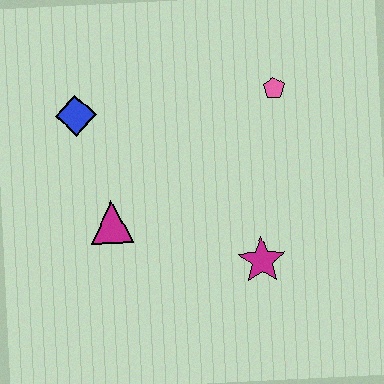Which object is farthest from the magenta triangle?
The pink pentagon is farthest from the magenta triangle.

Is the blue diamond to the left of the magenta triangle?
Yes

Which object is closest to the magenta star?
The magenta triangle is closest to the magenta star.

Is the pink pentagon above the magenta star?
Yes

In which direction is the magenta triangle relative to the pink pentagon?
The magenta triangle is to the left of the pink pentagon.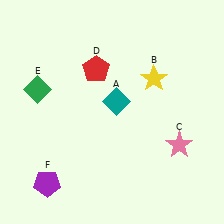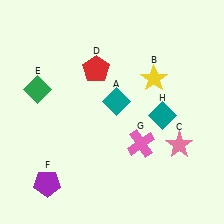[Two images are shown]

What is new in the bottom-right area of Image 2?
A pink cross (G) was added in the bottom-right area of Image 2.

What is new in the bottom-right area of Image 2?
A teal diamond (H) was added in the bottom-right area of Image 2.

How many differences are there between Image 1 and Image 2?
There are 2 differences between the two images.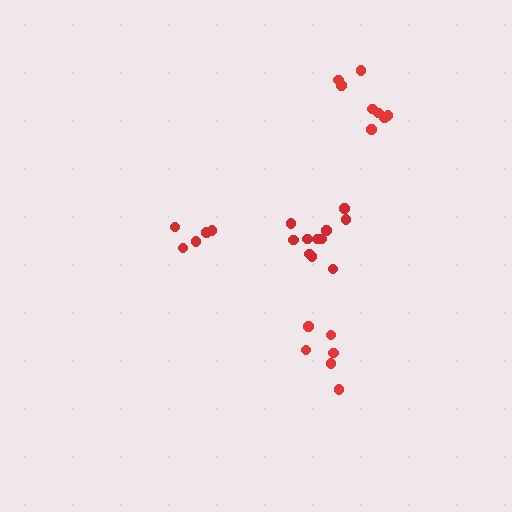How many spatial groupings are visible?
There are 4 spatial groupings.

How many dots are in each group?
Group 1: 5 dots, Group 2: 6 dots, Group 3: 8 dots, Group 4: 11 dots (30 total).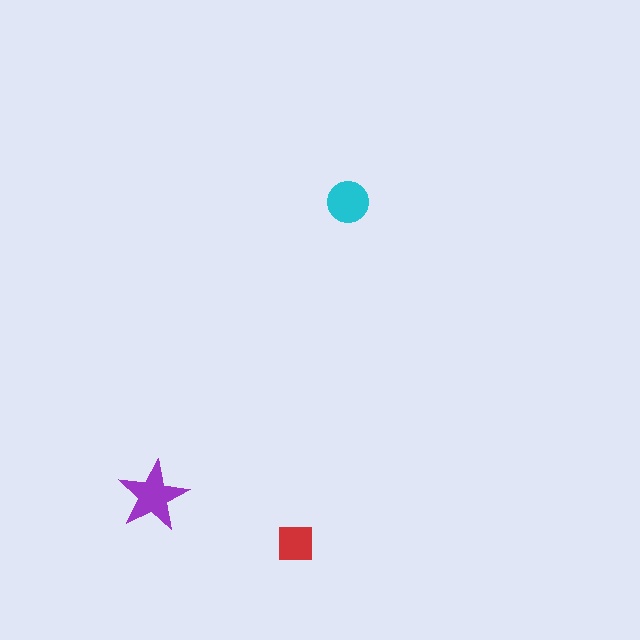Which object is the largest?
The purple star.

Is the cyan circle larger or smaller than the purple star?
Smaller.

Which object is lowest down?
The red square is bottommost.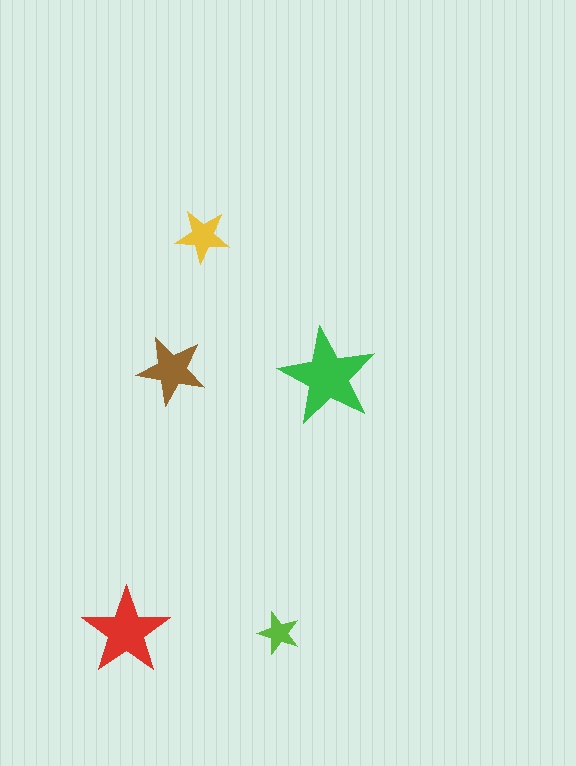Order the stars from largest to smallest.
the green one, the red one, the brown one, the yellow one, the lime one.